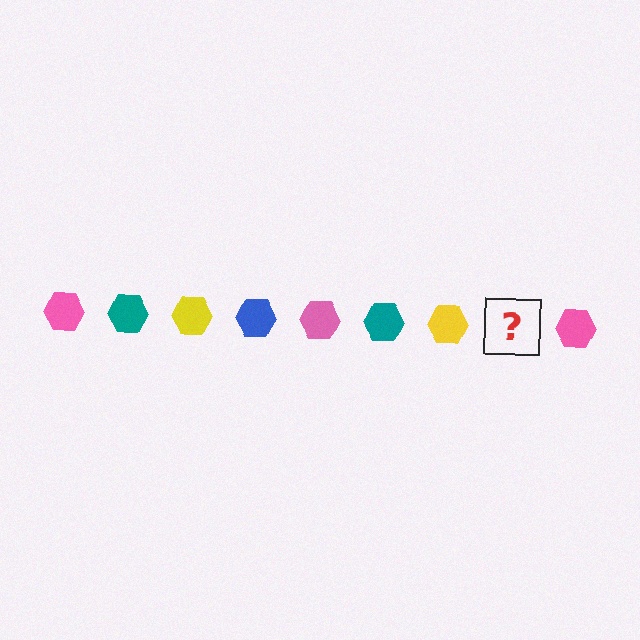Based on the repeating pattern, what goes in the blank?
The blank should be a blue hexagon.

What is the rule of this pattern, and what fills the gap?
The rule is that the pattern cycles through pink, teal, yellow, blue hexagons. The gap should be filled with a blue hexagon.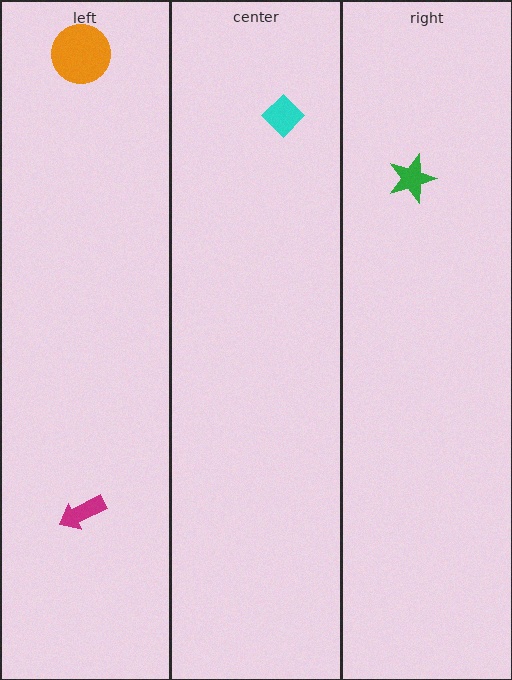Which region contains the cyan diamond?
The center region.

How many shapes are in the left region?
2.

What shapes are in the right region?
The green star.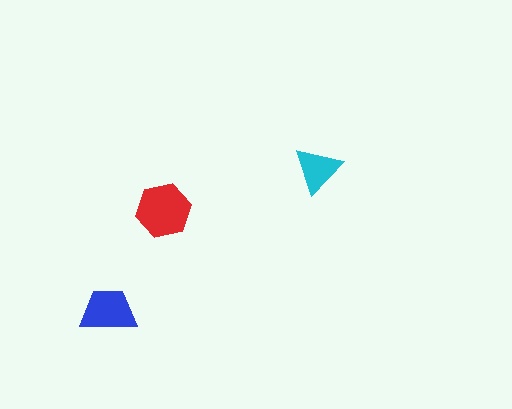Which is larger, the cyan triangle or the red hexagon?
The red hexagon.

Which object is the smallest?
The cyan triangle.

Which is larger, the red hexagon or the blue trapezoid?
The red hexagon.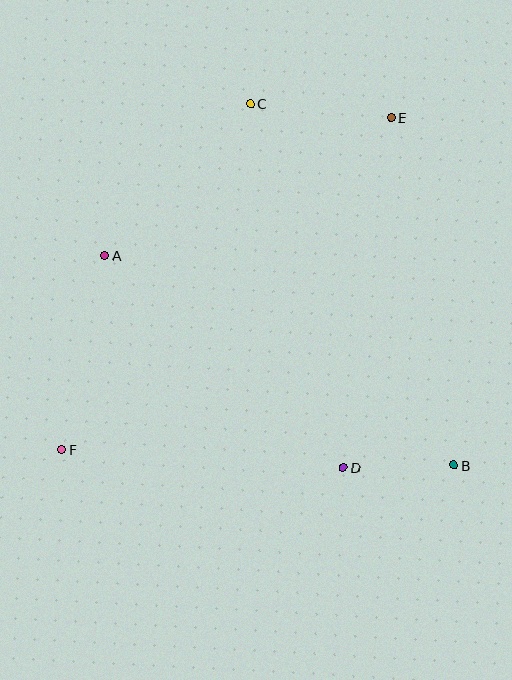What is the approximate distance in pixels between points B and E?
The distance between B and E is approximately 353 pixels.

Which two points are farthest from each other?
Points E and F are farthest from each other.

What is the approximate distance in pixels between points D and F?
The distance between D and F is approximately 282 pixels.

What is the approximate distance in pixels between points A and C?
The distance between A and C is approximately 211 pixels.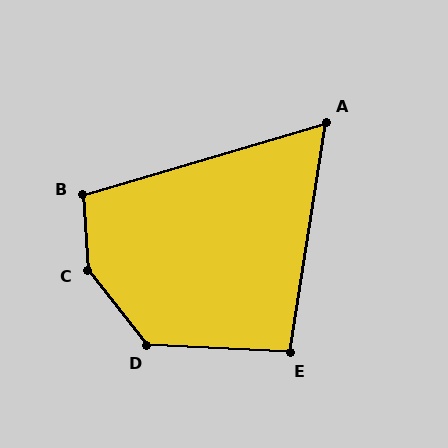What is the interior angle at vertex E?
Approximately 96 degrees (obtuse).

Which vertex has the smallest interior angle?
A, at approximately 65 degrees.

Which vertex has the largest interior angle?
C, at approximately 145 degrees.